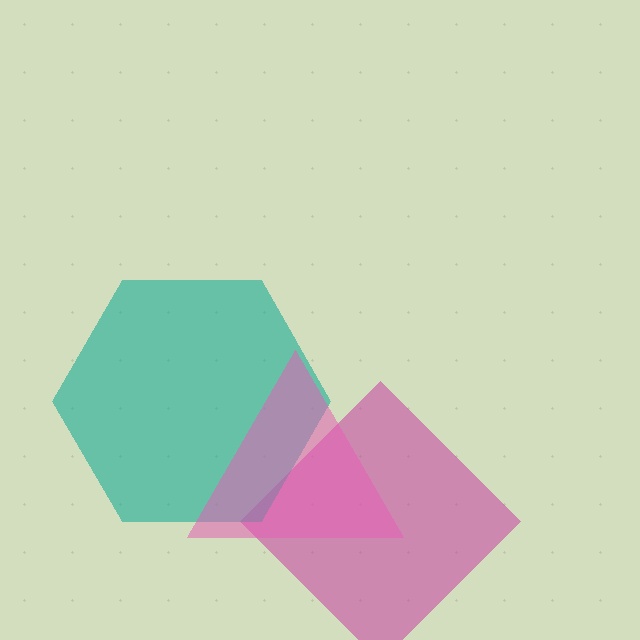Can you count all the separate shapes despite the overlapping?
Yes, there are 3 separate shapes.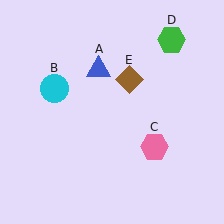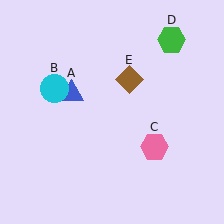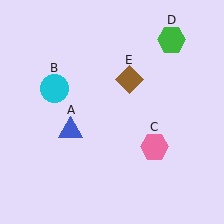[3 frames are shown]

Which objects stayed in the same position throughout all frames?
Cyan circle (object B) and pink hexagon (object C) and green hexagon (object D) and brown diamond (object E) remained stationary.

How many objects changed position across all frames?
1 object changed position: blue triangle (object A).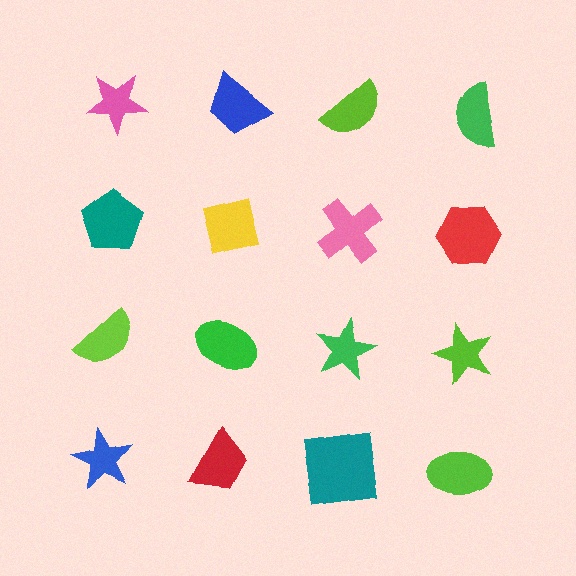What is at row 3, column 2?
A green ellipse.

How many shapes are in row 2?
4 shapes.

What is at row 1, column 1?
A pink star.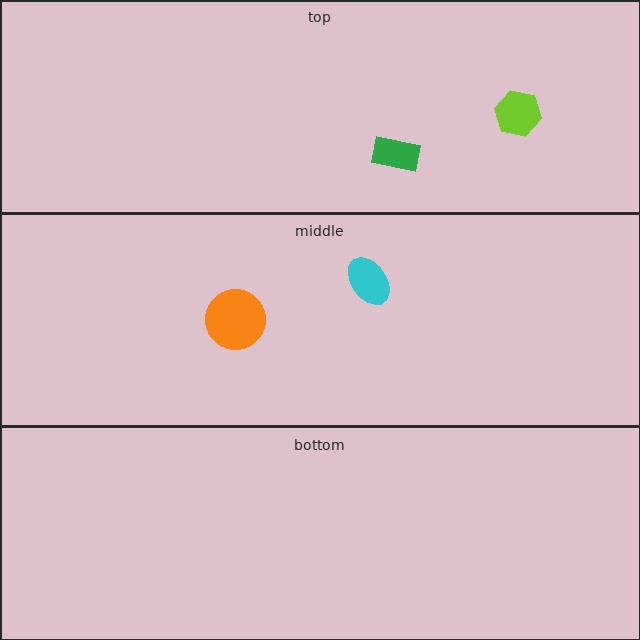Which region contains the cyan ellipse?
The middle region.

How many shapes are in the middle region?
2.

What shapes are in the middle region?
The cyan ellipse, the orange circle.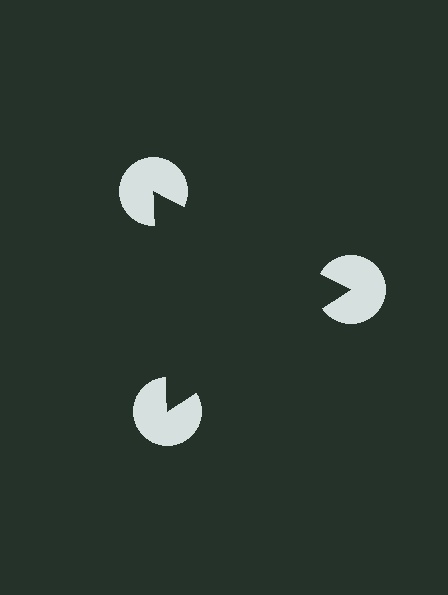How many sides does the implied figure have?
3 sides.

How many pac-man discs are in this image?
There are 3 — one at each vertex of the illusory triangle.